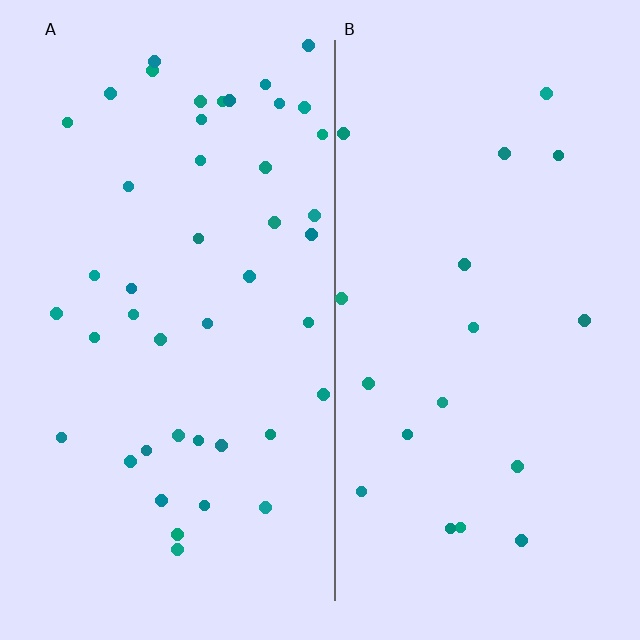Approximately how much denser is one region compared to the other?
Approximately 2.4× — region A over region B.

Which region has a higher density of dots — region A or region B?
A (the left).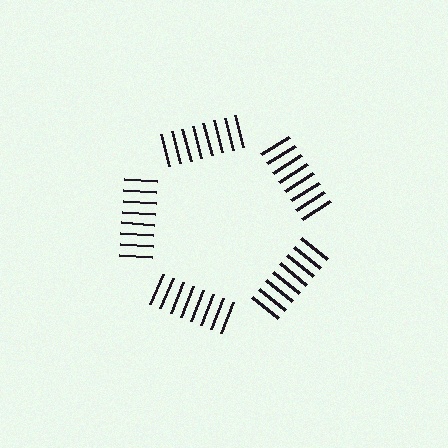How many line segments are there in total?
40 — 8 along each of the 5 edges.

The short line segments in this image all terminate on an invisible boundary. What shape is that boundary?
An illusory pentagon — the line segments terminate on its edges but no continuous stroke is drawn.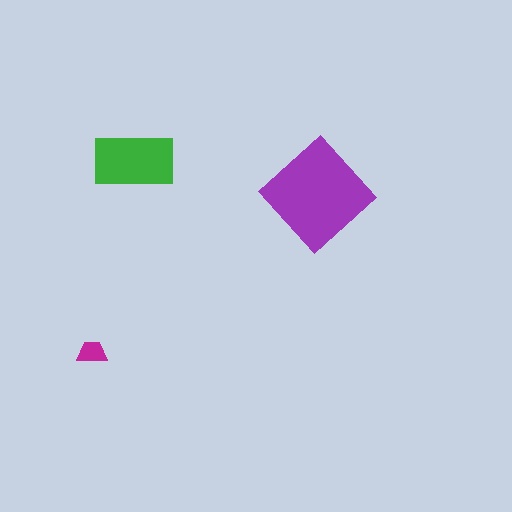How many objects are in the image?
There are 3 objects in the image.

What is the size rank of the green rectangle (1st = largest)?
2nd.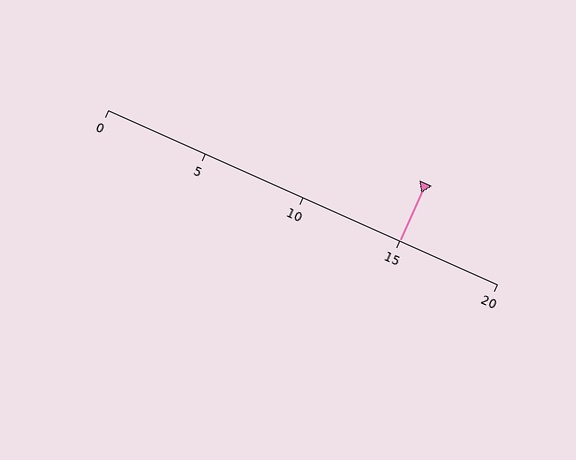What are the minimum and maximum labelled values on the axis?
The axis runs from 0 to 20.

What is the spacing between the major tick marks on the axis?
The major ticks are spaced 5 apart.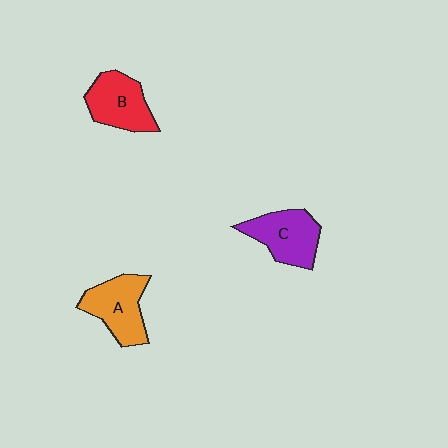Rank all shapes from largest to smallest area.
From largest to smallest: A (orange), C (purple), B (red).